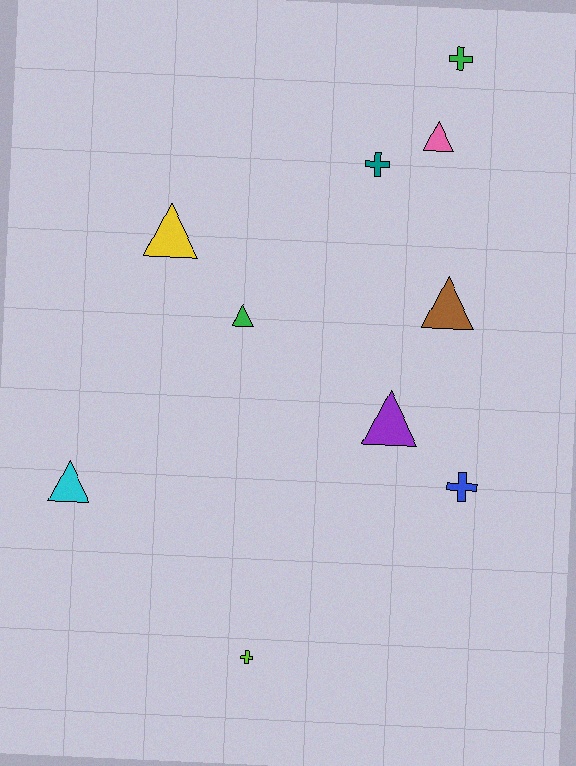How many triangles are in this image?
There are 6 triangles.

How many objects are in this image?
There are 10 objects.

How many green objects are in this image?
There are 2 green objects.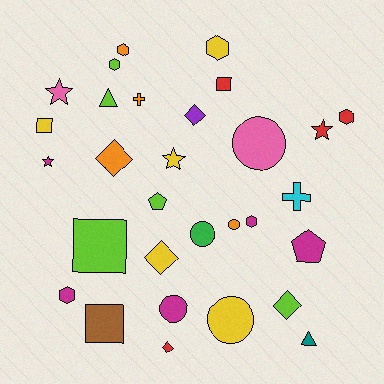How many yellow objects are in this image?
There are 5 yellow objects.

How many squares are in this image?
There are 4 squares.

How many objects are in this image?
There are 30 objects.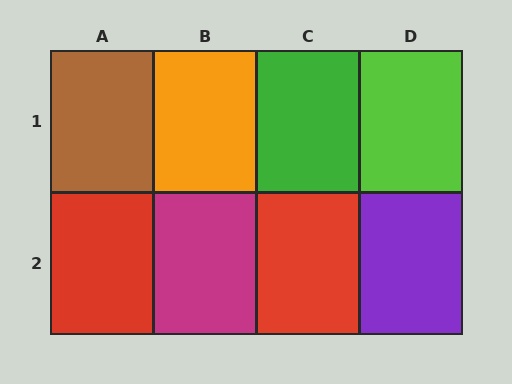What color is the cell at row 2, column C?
Red.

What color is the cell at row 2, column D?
Purple.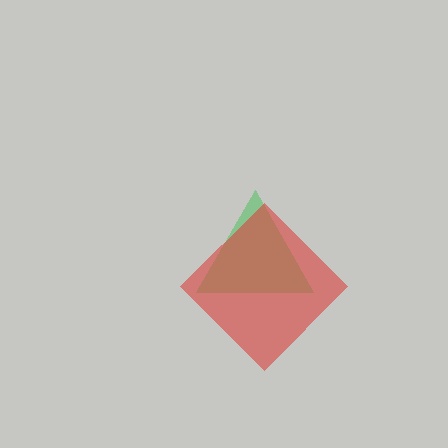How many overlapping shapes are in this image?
There are 2 overlapping shapes in the image.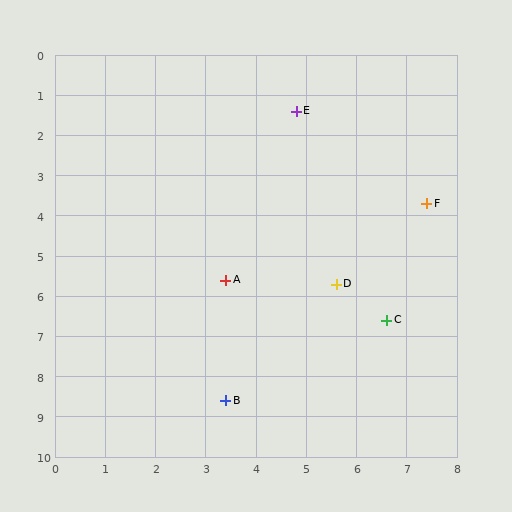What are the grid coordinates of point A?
Point A is at approximately (3.4, 5.6).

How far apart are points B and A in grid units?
Points B and A are about 3.0 grid units apart.